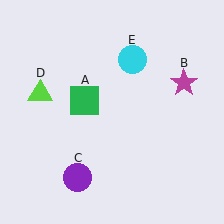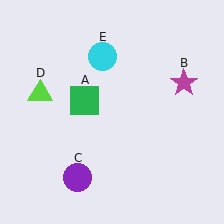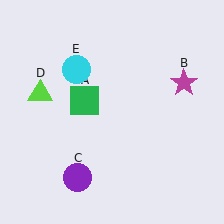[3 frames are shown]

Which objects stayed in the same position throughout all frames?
Green square (object A) and magenta star (object B) and purple circle (object C) and lime triangle (object D) remained stationary.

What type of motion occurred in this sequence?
The cyan circle (object E) rotated counterclockwise around the center of the scene.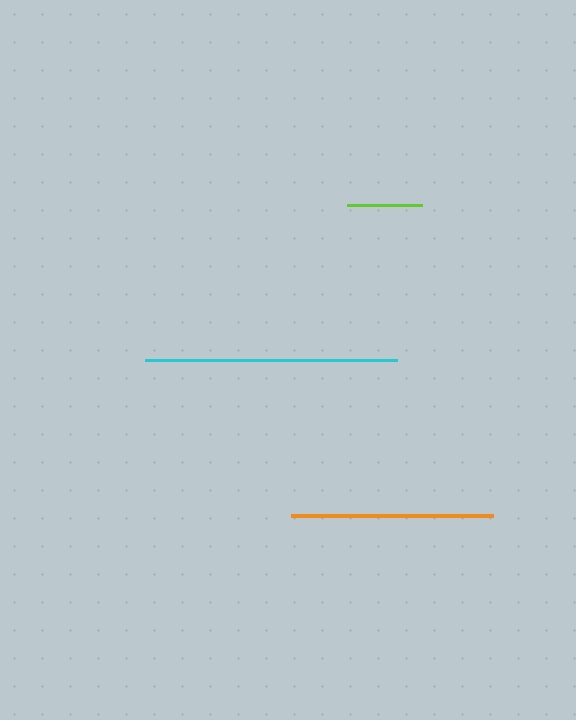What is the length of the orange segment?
The orange segment is approximately 203 pixels long.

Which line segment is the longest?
The cyan line is the longest at approximately 252 pixels.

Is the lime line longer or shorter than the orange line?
The orange line is longer than the lime line.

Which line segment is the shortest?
The lime line is the shortest at approximately 75 pixels.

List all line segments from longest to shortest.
From longest to shortest: cyan, orange, lime.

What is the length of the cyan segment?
The cyan segment is approximately 252 pixels long.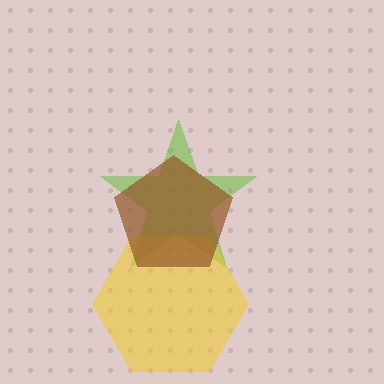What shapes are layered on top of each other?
The layered shapes are: a lime star, a yellow hexagon, a brown pentagon.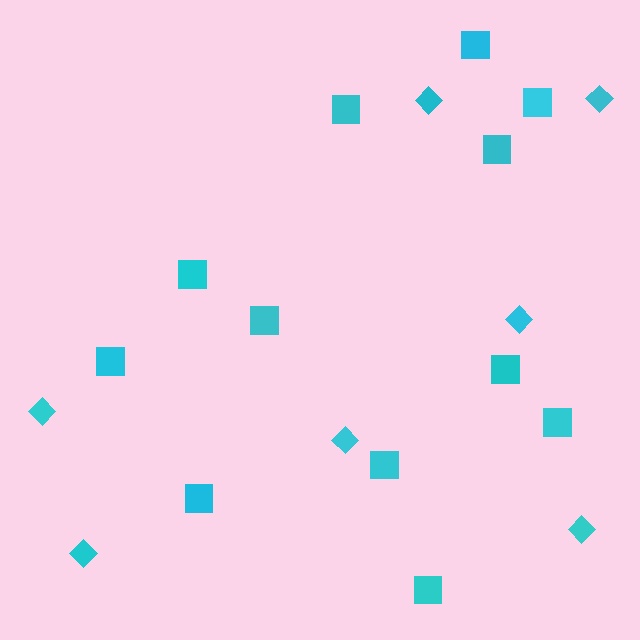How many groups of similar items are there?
There are 2 groups: one group of squares (12) and one group of diamonds (7).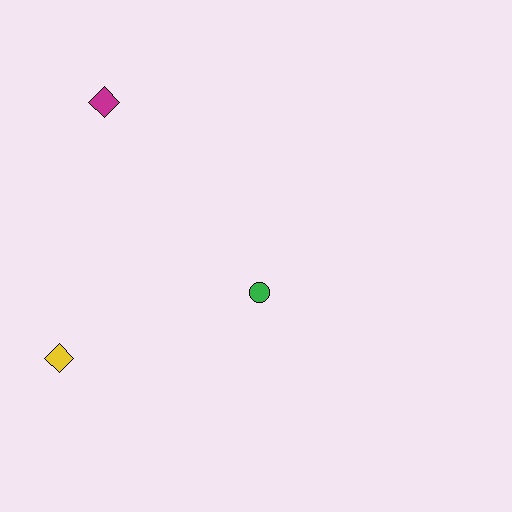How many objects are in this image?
There are 3 objects.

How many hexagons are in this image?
There are no hexagons.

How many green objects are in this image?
There is 1 green object.